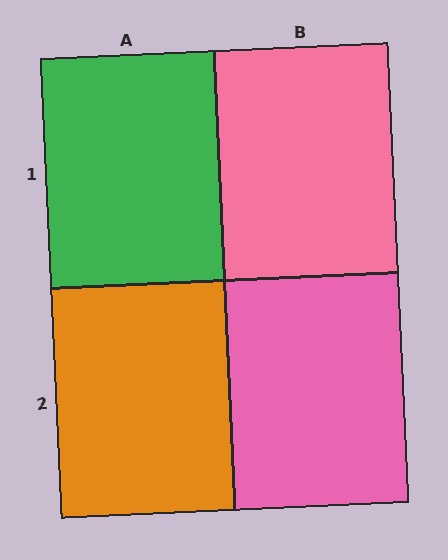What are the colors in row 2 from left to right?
Orange, pink.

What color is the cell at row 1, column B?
Pink.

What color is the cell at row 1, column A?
Green.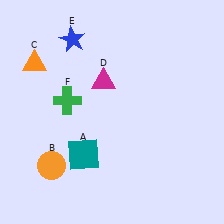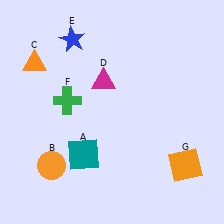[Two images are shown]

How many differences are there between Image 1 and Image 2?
There is 1 difference between the two images.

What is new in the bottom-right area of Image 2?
An orange square (G) was added in the bottom-right area of Image 2.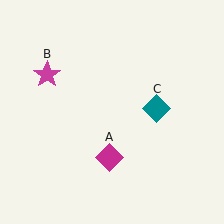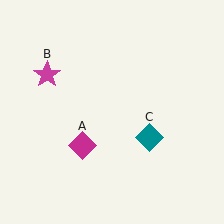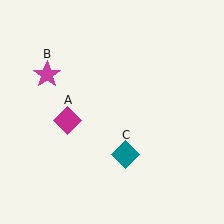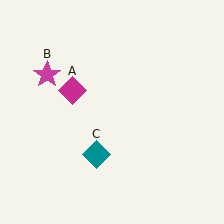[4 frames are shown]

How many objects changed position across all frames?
2 objects changed position: magenta diamond (object A), teal diamond (object C).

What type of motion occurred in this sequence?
The magenta diamond (object A), teal diamond (object C) rotated clockwise around the center of the scene.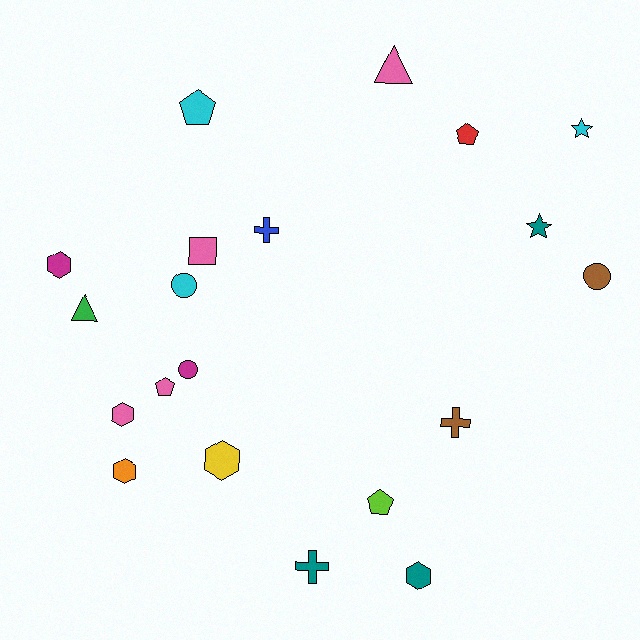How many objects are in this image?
There are 20 objects.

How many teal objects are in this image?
There are 3 teal objects.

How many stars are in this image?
There are 2 stars.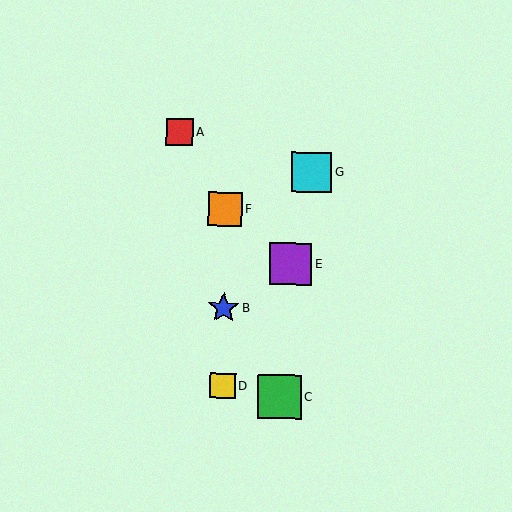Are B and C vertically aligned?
No, B is at x≈224 and C is at x≈279.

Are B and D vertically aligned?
Yes, both are at x≈224.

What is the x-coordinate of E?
Object E is at x≈290.